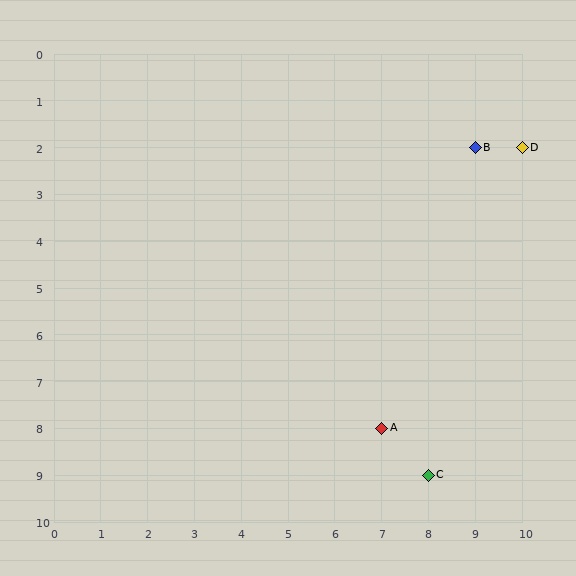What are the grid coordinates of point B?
Point B is at grid coordinates (9, 2).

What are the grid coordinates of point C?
Point C is at grid coordinates (8, 9).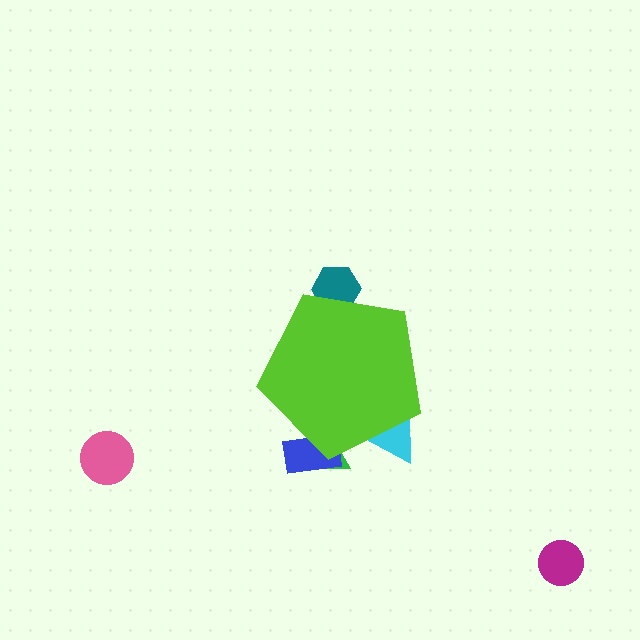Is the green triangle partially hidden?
Yes, the green triangle is partially hidden behind the lime pentagon.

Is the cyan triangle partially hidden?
Yes, the cyan triangle is partially hidden behind the lime pentagon.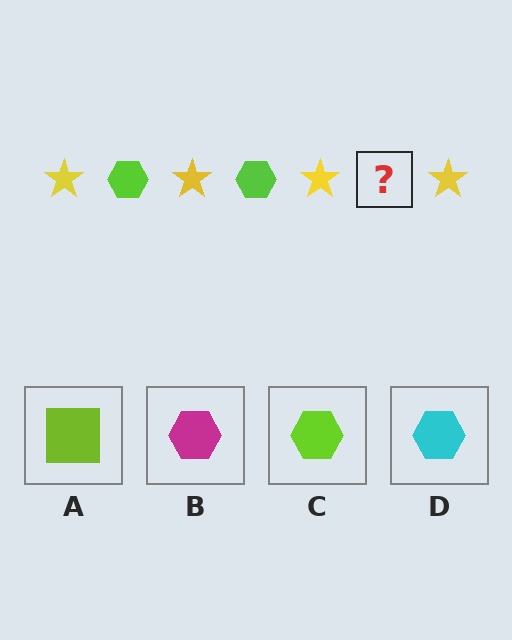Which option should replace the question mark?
Option C.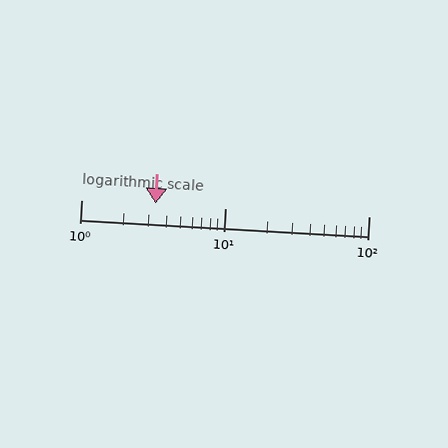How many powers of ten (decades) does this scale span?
The scale spans 2 decades, from 1 to 100.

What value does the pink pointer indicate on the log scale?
The pointer indicates approximately 3.3.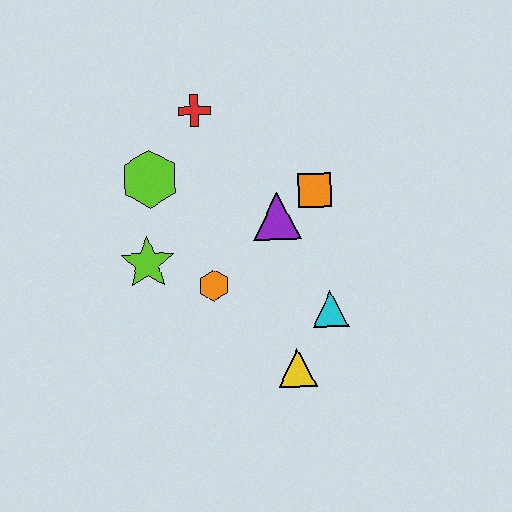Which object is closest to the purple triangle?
The orange square is closest to the purple triangle.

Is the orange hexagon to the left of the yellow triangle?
Yes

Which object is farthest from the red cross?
The yellow triangle is farthest from the red cross.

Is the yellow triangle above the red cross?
No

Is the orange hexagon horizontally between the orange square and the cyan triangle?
No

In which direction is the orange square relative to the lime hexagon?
The orange square is to the right of the lime hexagon.